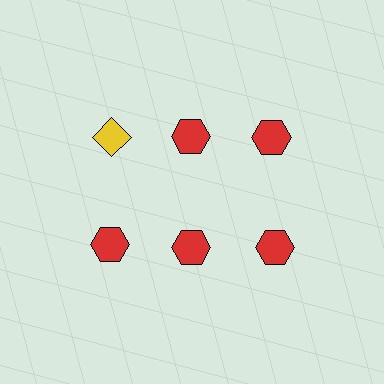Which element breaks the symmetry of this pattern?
The yellow diamond in the top row, leftmost column breaks the symmetry. All other shapes are red hexagons.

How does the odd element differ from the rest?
It differs in both color (yellow instead of red) and shape (diamond instead of hexagon).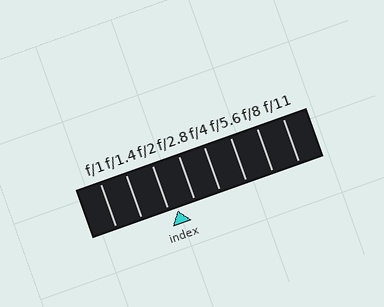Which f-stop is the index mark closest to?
The index mark is closest to f/2.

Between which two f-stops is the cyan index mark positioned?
The index mark is between f/2 and f/2.8.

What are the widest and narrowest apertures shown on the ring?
The widest aperture shown is f/1 and the narrowest is f/11.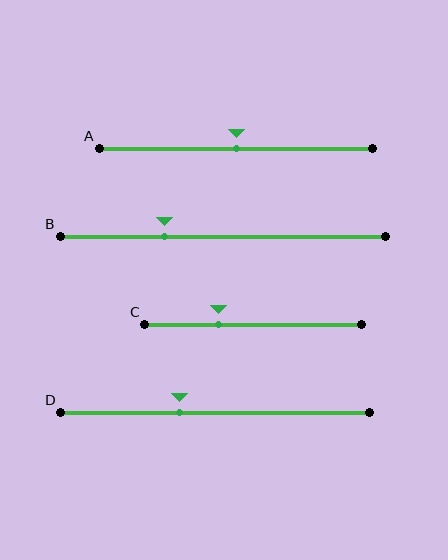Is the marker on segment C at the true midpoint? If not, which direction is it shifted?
No, the marker on segment C is shifted to the left by about 16% of the segment length.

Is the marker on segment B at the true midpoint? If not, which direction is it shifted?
No, the marker on segment B is shifted to the left by about 18% of the segment length.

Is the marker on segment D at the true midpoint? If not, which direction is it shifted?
No, the marker on segment D is shifted to the left by about 11% of the segment length.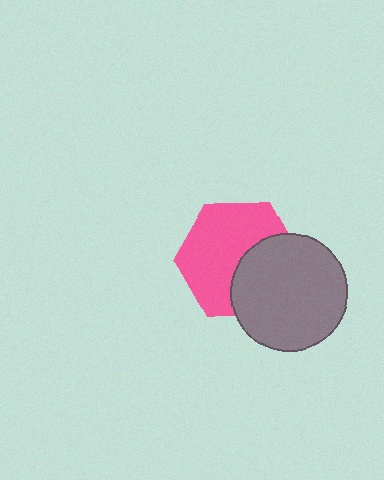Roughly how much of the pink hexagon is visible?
About half of it is visible (roughly 62%).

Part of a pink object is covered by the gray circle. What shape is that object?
It is a hexagon.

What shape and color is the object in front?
The object in front is a gray circle.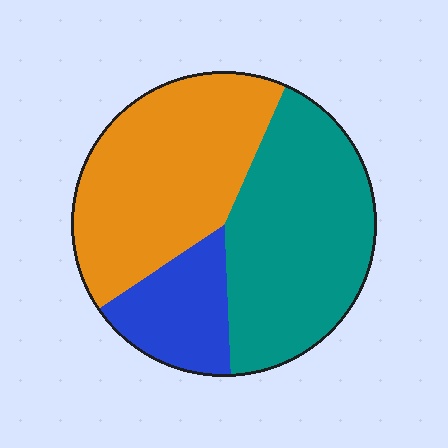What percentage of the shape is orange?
Orange covers around 40% of the shape.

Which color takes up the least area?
Blue, at roughly 15%.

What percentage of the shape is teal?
Teal takes up about two fifths (2/5) of the shape.